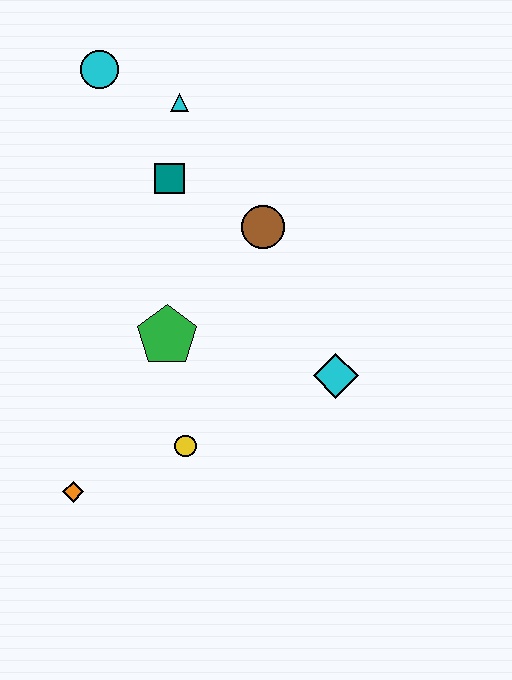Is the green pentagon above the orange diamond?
Yes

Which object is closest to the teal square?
The cyan triangle is closest to the teal square.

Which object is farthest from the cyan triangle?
The orange diamond is farthest from the cyan triangle.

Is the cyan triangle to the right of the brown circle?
No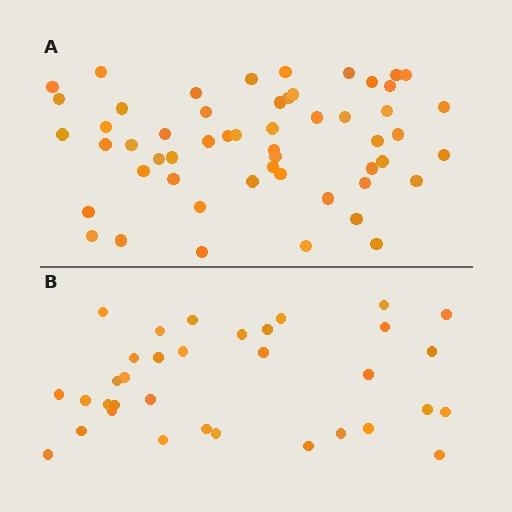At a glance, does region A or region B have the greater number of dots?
Region A (the top region) has more dots.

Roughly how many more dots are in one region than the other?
Region A has approximately 20 more dots than region B.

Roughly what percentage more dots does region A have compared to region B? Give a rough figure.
About 60% more.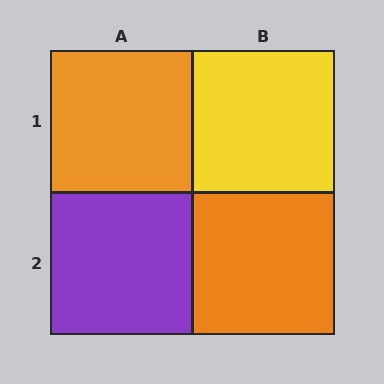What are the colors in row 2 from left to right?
Purple, orange.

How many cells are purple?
1 cell is purple.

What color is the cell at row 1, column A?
Orange.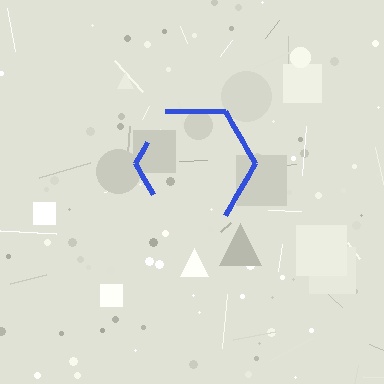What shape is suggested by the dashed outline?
The dashed outline suggests a hexagon.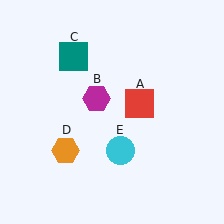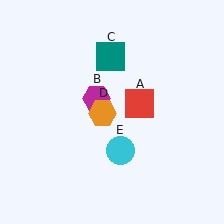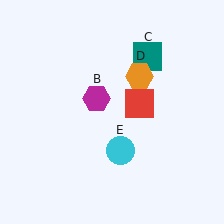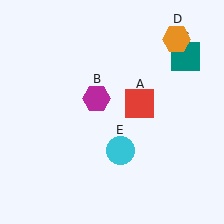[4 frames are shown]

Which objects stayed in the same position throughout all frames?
Red square (object A) and magenta hexagon (object B) and cyan circle (object E) remained stationary.